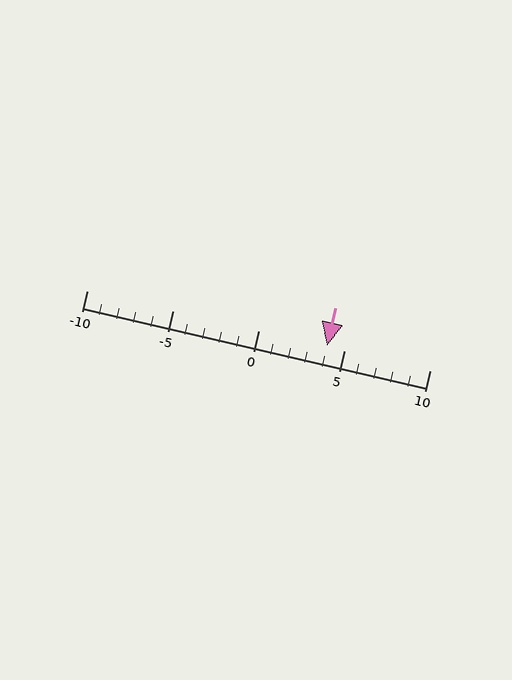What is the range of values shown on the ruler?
The ruler shows values from -10 to 10.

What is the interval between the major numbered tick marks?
The major tick marks are spaced 5 units apart.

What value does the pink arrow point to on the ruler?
The pink arrow points to approximately 4.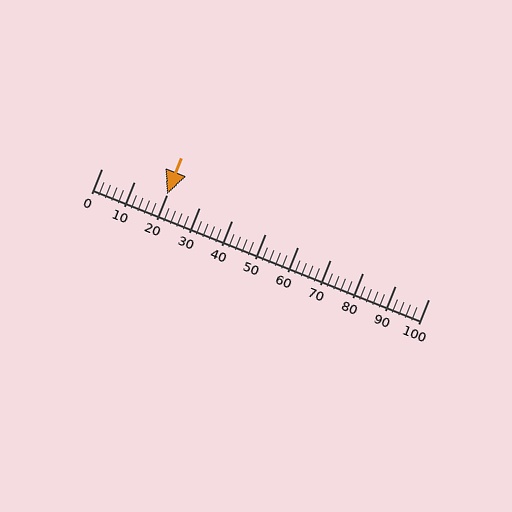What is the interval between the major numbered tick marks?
The major tick marks are spaced 10 units apart.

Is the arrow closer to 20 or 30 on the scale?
The arrow is closer to 20.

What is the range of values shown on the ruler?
The ruler shows values from 0 to 100.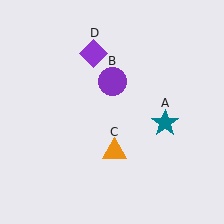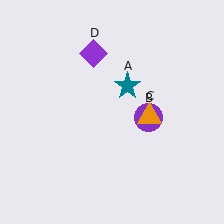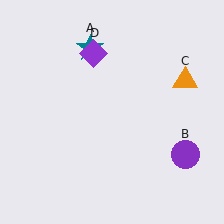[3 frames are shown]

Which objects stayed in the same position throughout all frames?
Purple diamond (object D) remained stationary.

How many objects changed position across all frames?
3 objects changed position: teal star (object A), purple circle (object B), orange triangle (object C).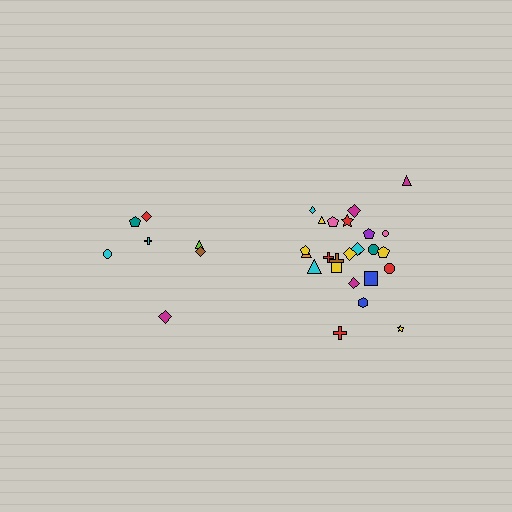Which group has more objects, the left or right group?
The right group.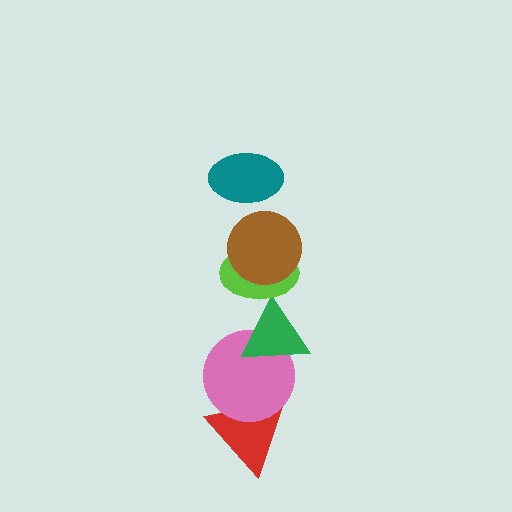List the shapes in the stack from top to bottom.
From top to bottom: the teal ellipse, the brown circle, the lime ellipse, the green triangle, the pink circle, the red triangle.